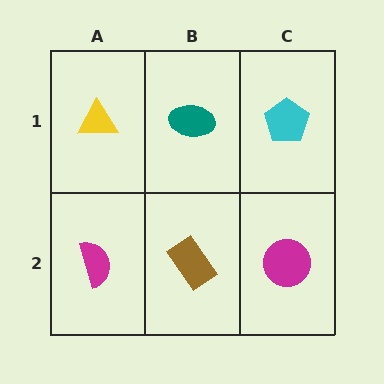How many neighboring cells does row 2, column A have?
2.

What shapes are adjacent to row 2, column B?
A teal ellipse (row 1, column B), a magenta semicircle (row 2, column A), a magenta circle (row 2, column C).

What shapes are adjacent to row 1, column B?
A brown rectangle (row 2, column B), a yellow triangle (row 1, column A), a cyan pentagon (row 1, column C).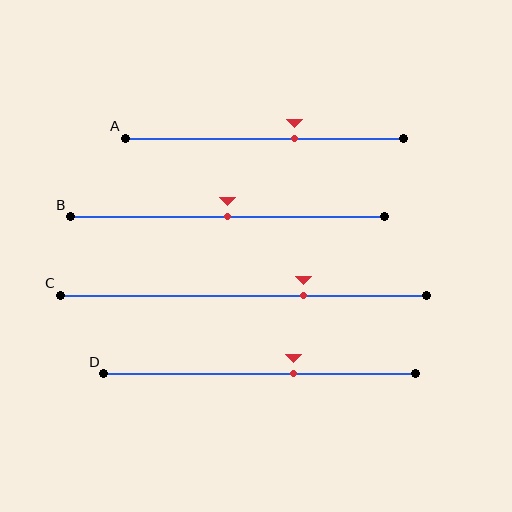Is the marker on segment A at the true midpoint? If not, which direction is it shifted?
No, the marker on segment A is shifted to the right by about 11% of the segment length.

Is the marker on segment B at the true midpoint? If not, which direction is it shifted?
Yes, the marker on segment B is at the true midpoint.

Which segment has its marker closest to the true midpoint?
Segment B has its marker closest to the true midpoint.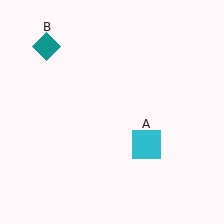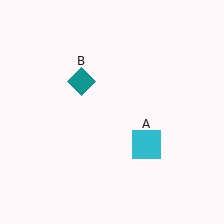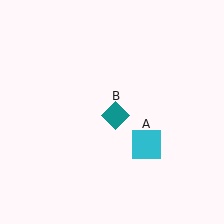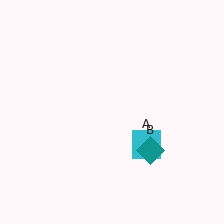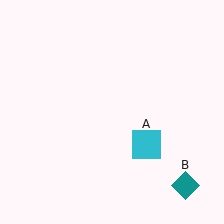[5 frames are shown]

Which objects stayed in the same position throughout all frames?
Cyan square (object A) remained stationary.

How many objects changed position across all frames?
1 object changed position: teal diamond (object B).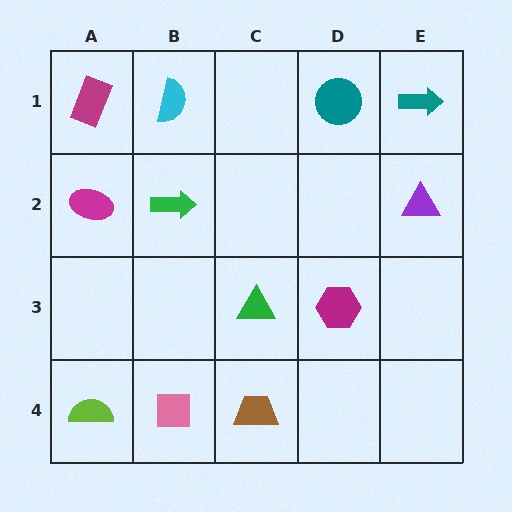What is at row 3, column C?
A green triangle.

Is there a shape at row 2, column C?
No, that cell is empty.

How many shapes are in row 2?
3 shapes.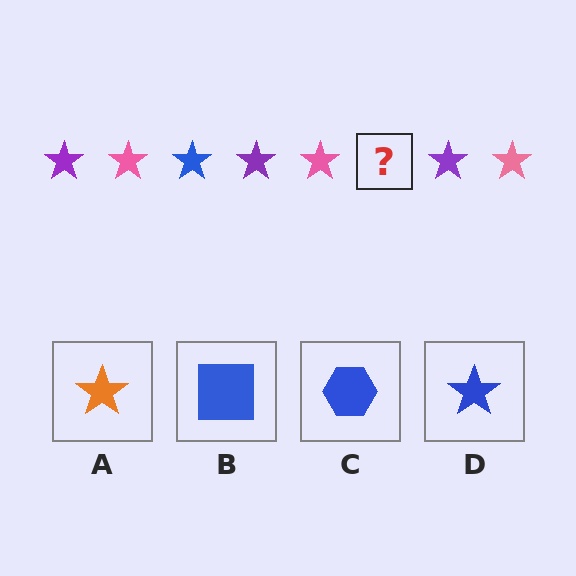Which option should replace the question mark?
Option D.